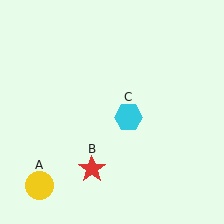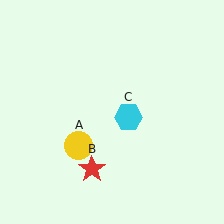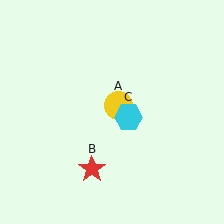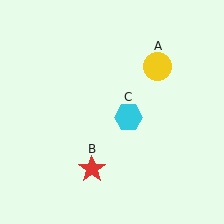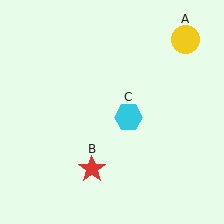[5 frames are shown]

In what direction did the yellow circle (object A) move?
The yellow circle (object A) moved up and to the right.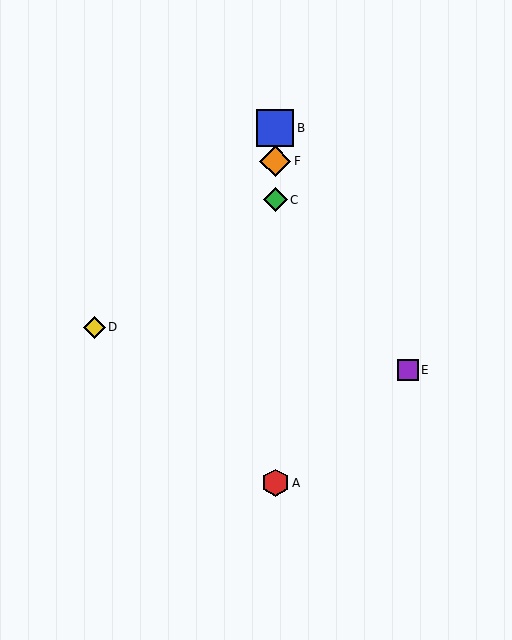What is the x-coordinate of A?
Object A is at x≈275.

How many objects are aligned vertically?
4 objects (A, B, C, F) are aligned vertically.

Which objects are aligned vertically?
Objects A, B, C, F are aligned vertically.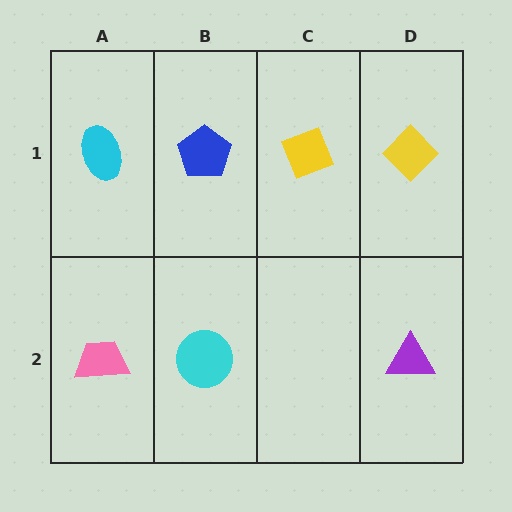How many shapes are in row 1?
4 shapes.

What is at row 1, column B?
A blue pentagon.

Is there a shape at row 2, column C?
No, that cell is empty.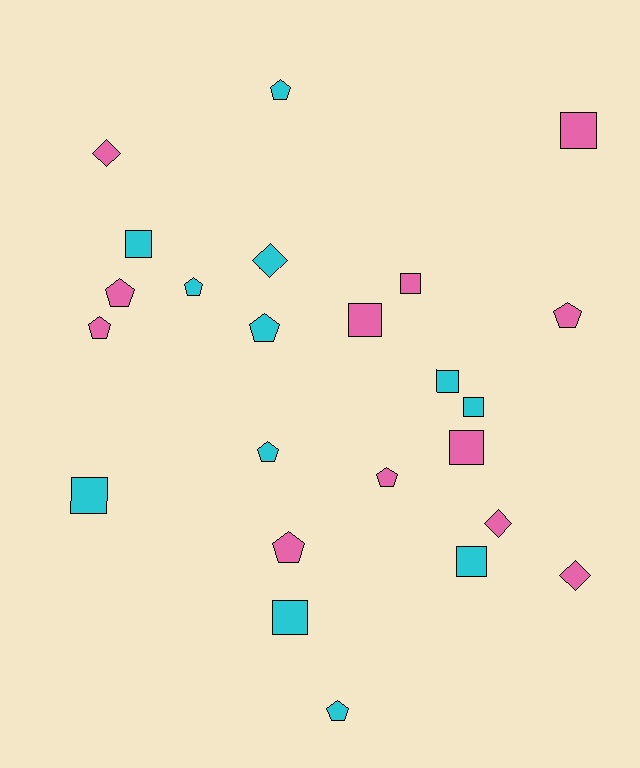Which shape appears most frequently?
Square, with 10 objects.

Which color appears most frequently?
Pink, with 12 objects.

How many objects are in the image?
There are 24 objects.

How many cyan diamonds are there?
There is 1 cyan diamond.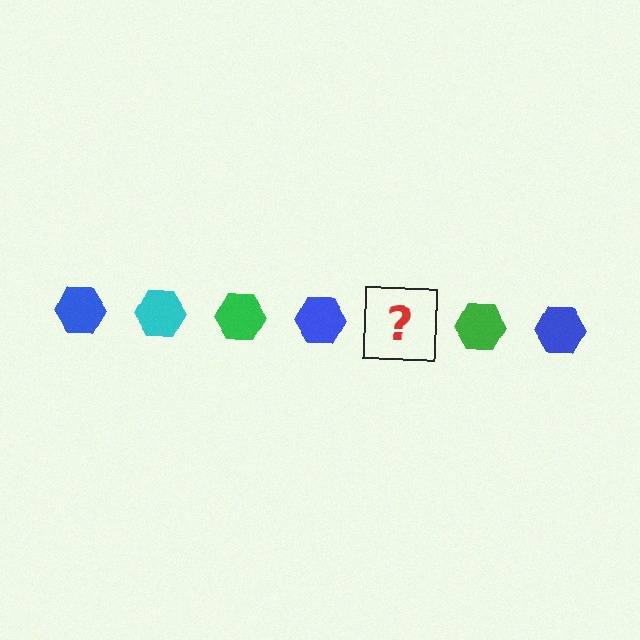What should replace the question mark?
The question mark should be replaced with a cyan hexagon.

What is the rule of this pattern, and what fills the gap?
The rule is that the pattern cycles through blue, cyan, green hexagons. The gap should be filled with a cyan hexagon.